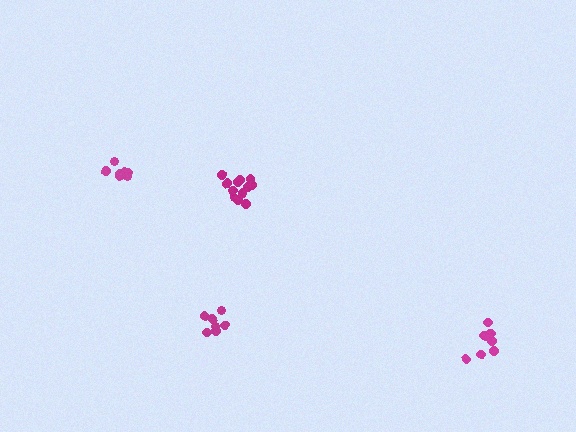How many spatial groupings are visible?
There are 4 spatial groupings.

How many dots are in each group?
Group 1: 8 dots, Group 2: 9 dots, Group 3: 13 dots, Group 4: 7 dots (37 total).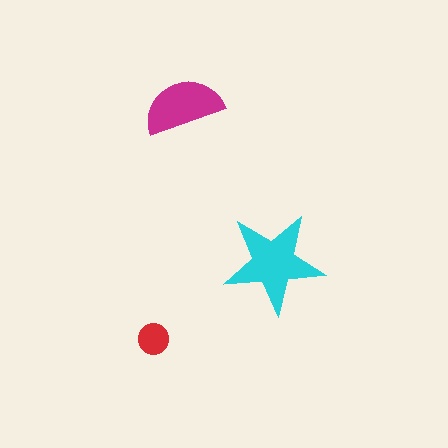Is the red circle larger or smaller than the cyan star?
Smaller.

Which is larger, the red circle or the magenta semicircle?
The magenta semicircle.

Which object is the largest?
The cyan star.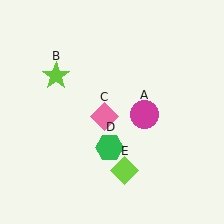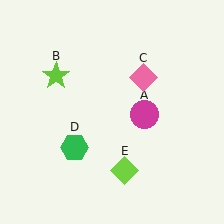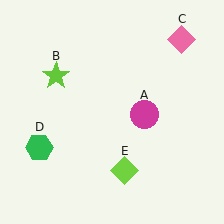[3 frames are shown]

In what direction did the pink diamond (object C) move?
The pink diamond (object C) moved up and to the right.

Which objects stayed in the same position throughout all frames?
Magenta circle (object A) and lime star (object B) and lime diamond (object E) remained stationary.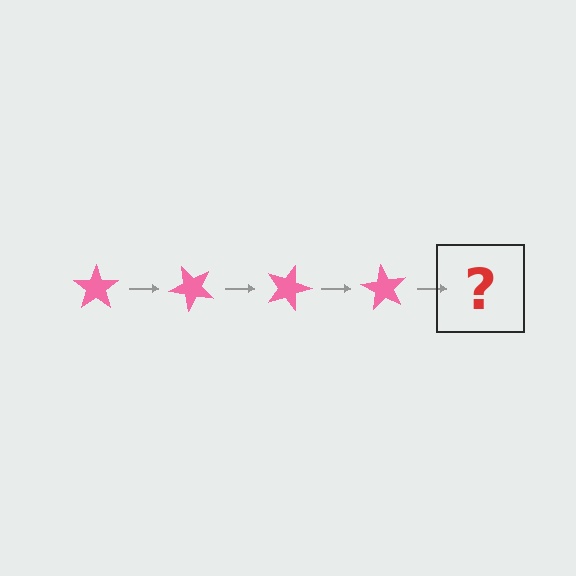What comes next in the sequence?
The next element should be a pink star rotated 180 degrees.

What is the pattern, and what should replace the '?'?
The pattern is that the star rotates 45 degrees each step. The '?' should be a pink star rotated 180 degrees.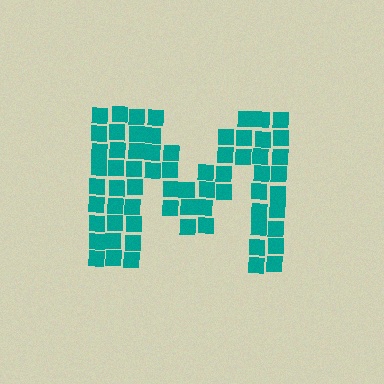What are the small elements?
The small elements are squares.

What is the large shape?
The large shape is the letter M.